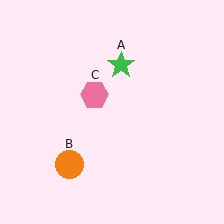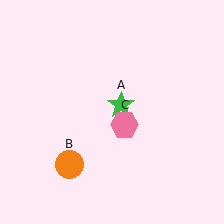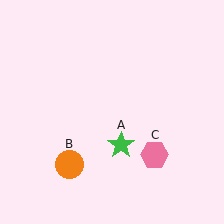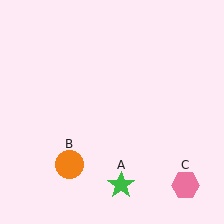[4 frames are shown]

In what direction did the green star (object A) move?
The green star (object A) moved down.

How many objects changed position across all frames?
2 objects changed position: green star (object A), pink hexagon (object C).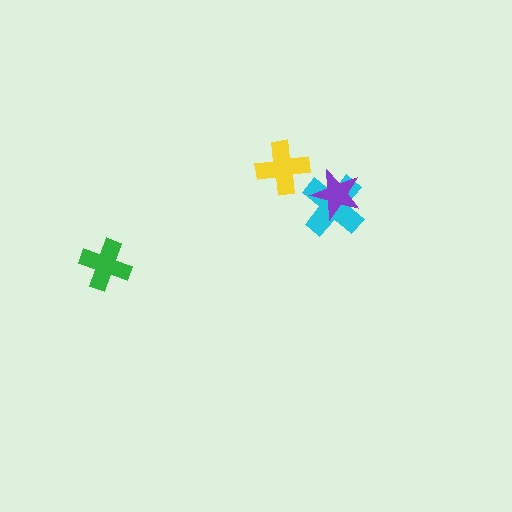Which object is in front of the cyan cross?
The purple star is in front of the cyan cross.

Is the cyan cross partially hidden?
Yes, it is partially covered by another shape.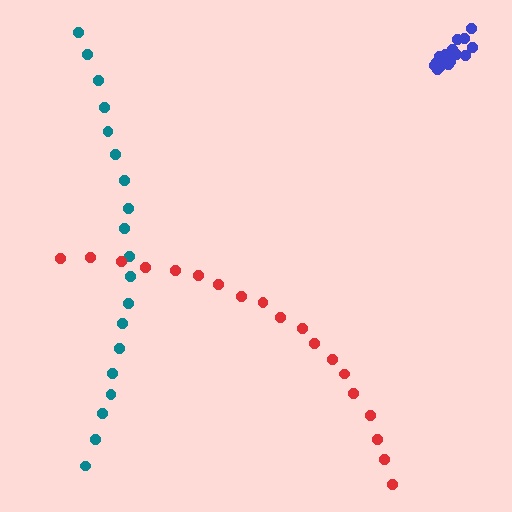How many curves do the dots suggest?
There are 3 distinct paths.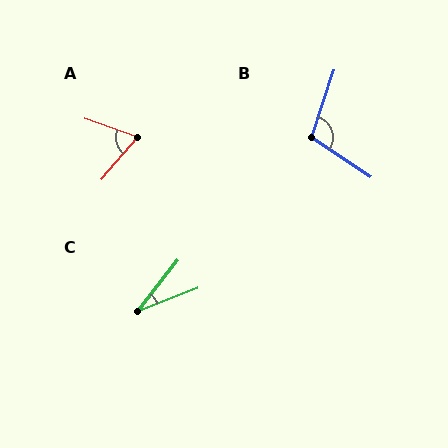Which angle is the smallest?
C, at approximately 31 degrees.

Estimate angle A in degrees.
Approximately 68 degrees.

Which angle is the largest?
B, at approximately 106 degrees.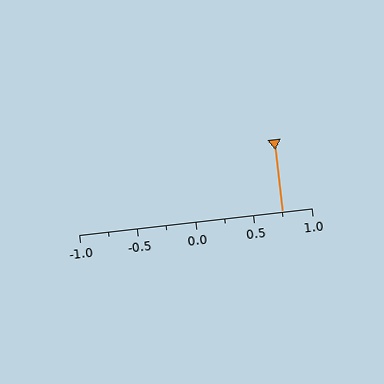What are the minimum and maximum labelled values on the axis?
The axis runs from -1.0 to 1.0.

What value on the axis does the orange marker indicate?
The marker indicates approximately 0.75.